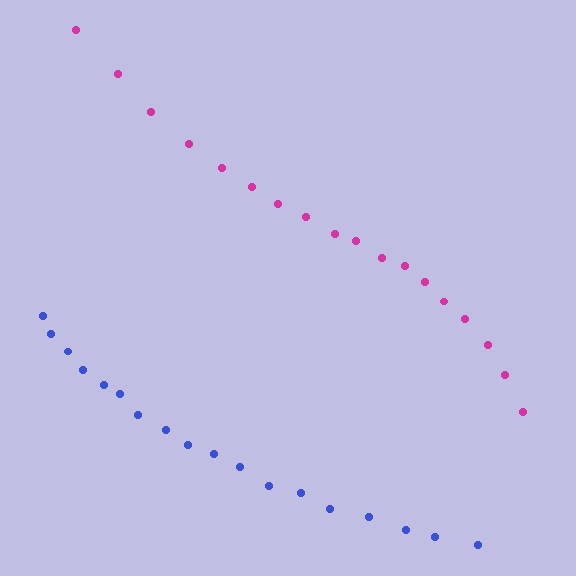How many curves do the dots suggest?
There are 2 distinct paths.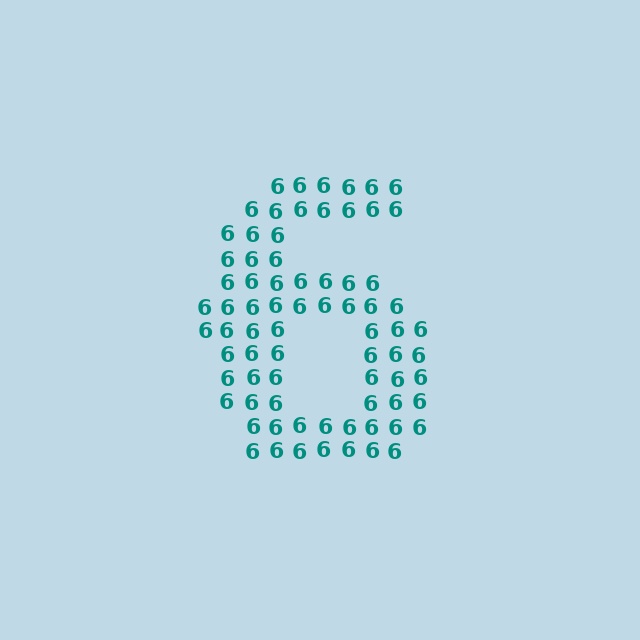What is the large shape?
The large shape is the digit 6.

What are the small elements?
The small elements are digit 6's.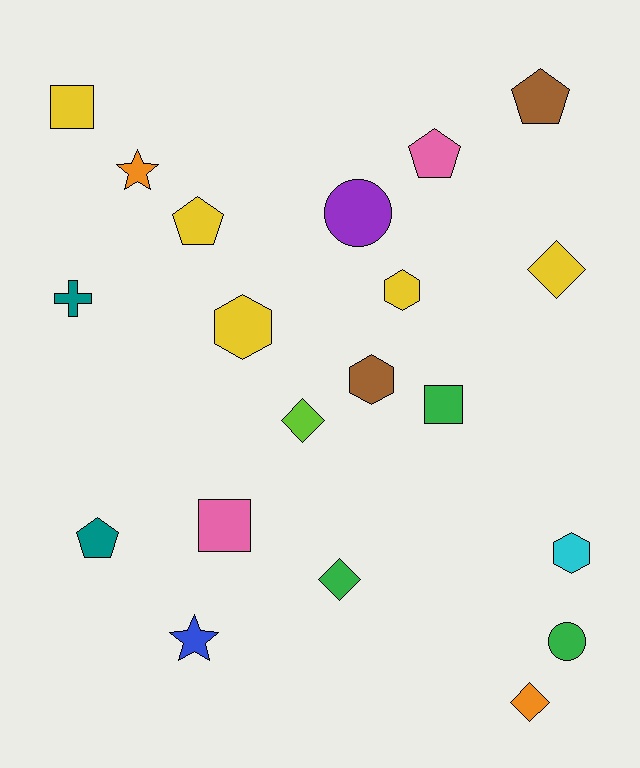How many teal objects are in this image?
There are 2 teal objects.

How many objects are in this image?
There are 20 objects.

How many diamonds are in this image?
There are 4 diamonds.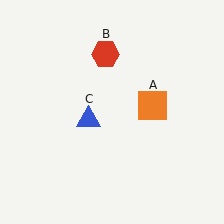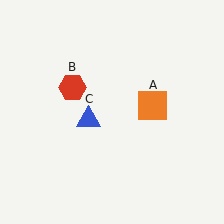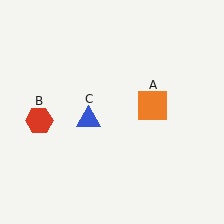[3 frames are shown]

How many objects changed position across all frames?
1 object changed position: red hexagon (object B).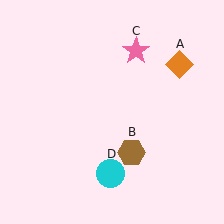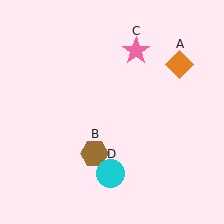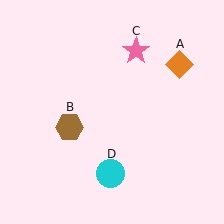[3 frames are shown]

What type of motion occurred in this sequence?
The brown hexagon (object B) rotated clockwise around the center of the scene.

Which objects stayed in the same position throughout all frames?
Orange diamond (object A) and pink star (object C) and cyan circle (object D) remained stationary.